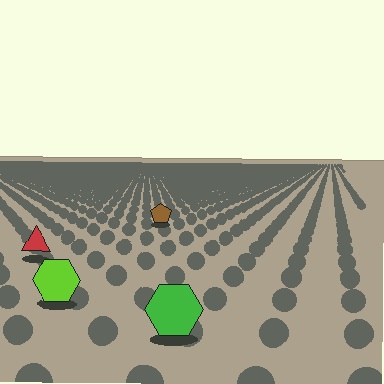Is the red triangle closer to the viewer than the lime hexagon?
No. The lime hexagon is closer — you can tell from the texture gradient: the ground texture is coarser near it.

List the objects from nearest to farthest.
From nearest to farthest: the green hexagon, the lime hexagon, the red triangle, the brown pentagon.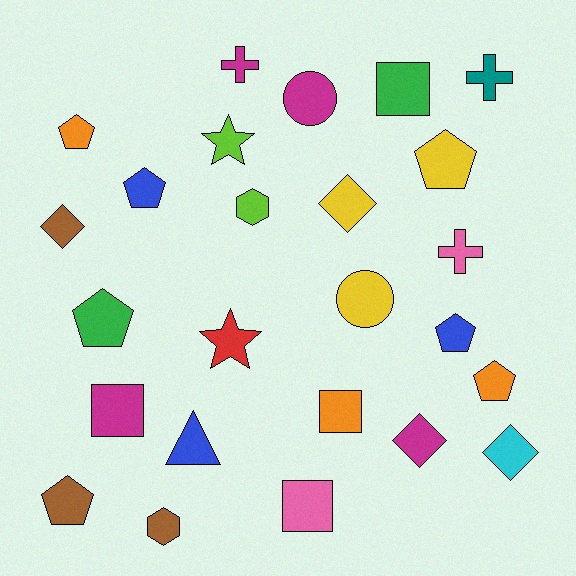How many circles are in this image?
There are 2 circles.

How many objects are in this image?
There are 25 objects.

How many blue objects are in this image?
There are 3 blue objects.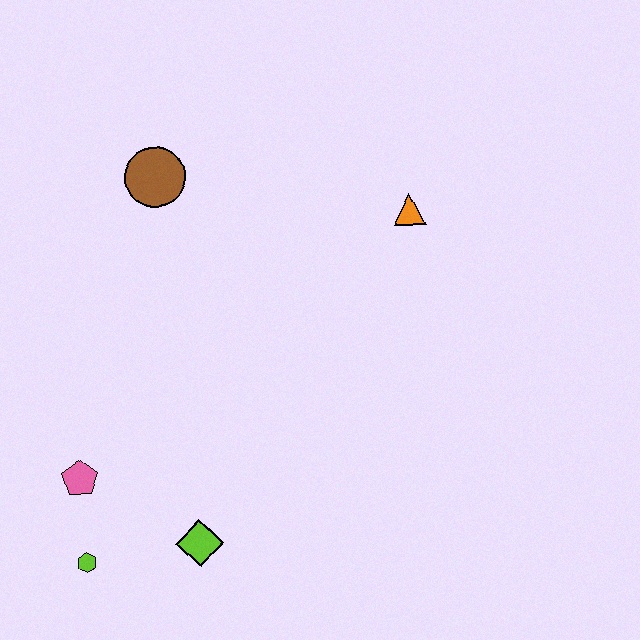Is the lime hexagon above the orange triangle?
No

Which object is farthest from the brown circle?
The lime hexagon is farthest from the brown circle.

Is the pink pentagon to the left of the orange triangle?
Yes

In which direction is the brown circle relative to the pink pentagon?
The brown circle is above the pink pentagon.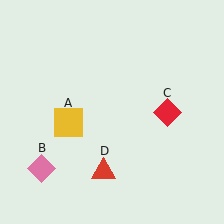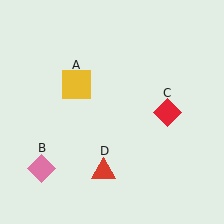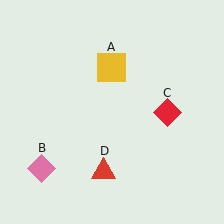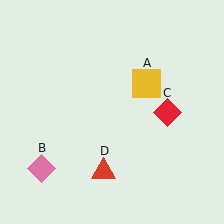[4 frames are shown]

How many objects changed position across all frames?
1 object changed position: yellow square (object A).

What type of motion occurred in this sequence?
The yellow square (object A) rotated clockwise around the center of the scene.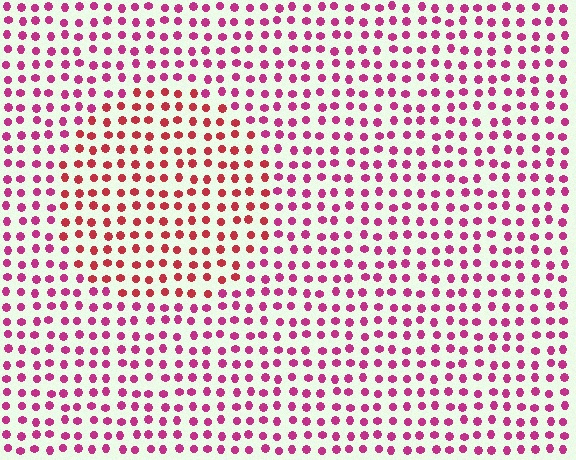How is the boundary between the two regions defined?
The boundary is defined purely by a slight shift in hue (about 30 degrees). Spacing, size, and orientation are identical on both sides.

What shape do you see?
I see a circle.